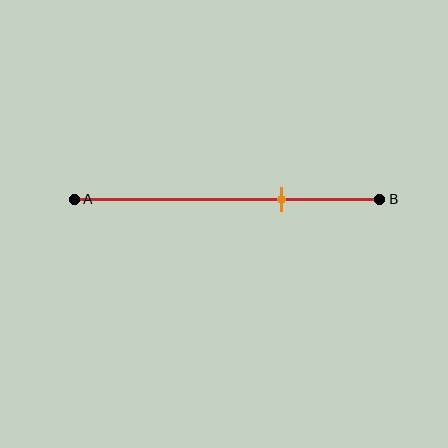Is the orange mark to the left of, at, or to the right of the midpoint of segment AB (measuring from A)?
The orange mark is to the right of the midpoint of segment AB.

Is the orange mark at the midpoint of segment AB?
No, the mark is at about 70% from A, not at the 50% midpoint.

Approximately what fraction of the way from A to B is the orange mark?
The orange mark is approximately 70% of the way from A to B.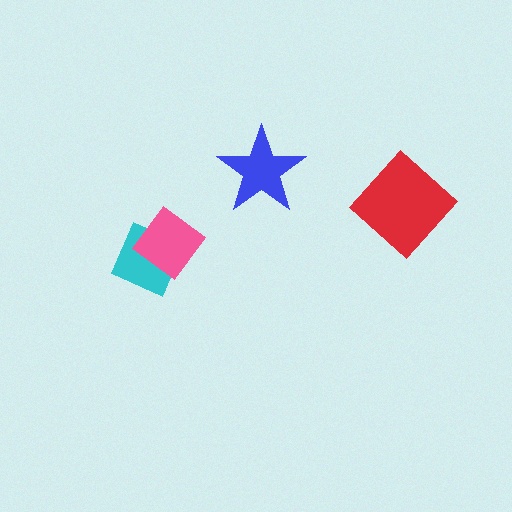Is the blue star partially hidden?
No, no other shape covers it.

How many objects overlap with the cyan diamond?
1 object overlaps with the cyan diamond.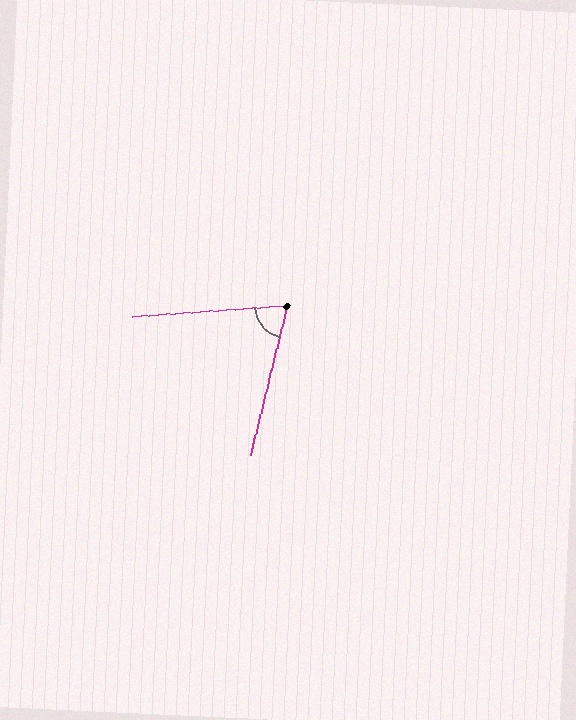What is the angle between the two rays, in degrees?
Approximately 72 degrees.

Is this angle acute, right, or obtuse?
It is acute.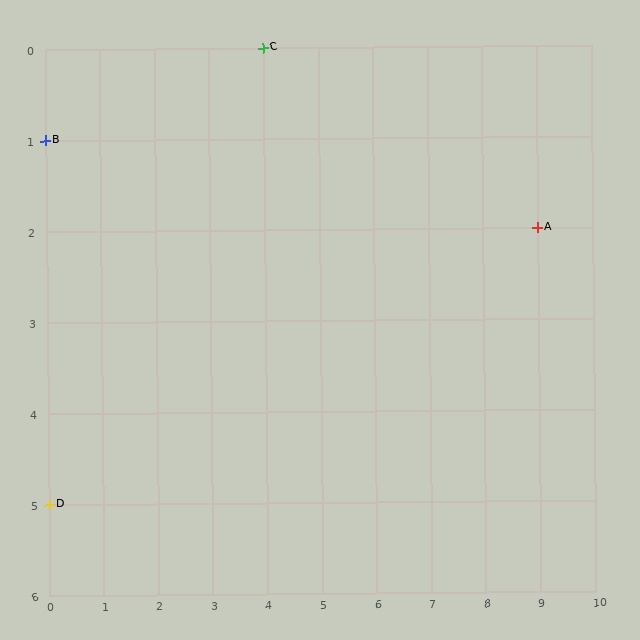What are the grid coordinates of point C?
Point C is at grid coordinates (4, 0).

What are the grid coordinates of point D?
Point D is at grid coordinates (0, 5).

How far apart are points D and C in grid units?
Points D and C are 4 columns and 5 rows apart (about 6.4 grid units diagonally).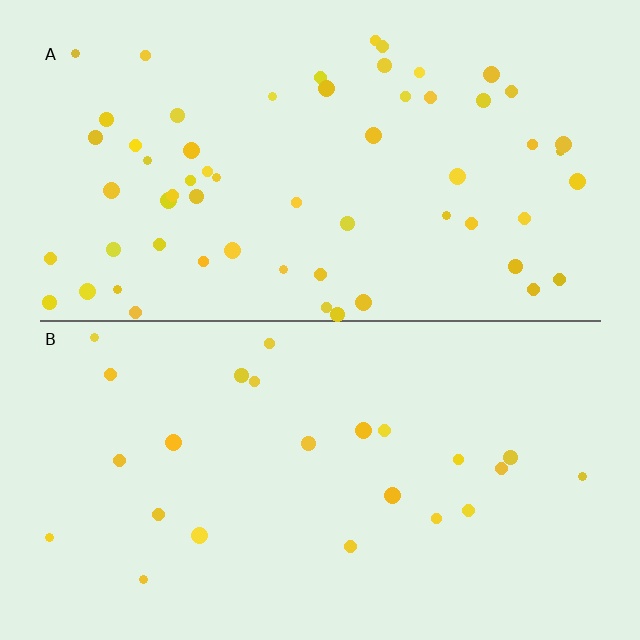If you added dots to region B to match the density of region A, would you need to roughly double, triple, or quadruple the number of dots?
Approximately double.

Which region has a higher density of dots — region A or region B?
A (the top).